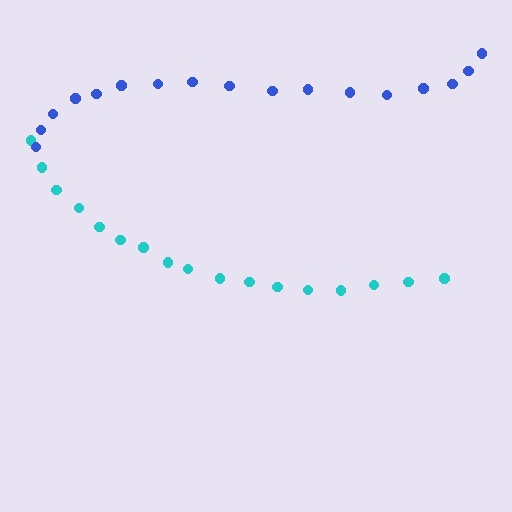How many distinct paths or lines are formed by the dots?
There are 2 distinct paths.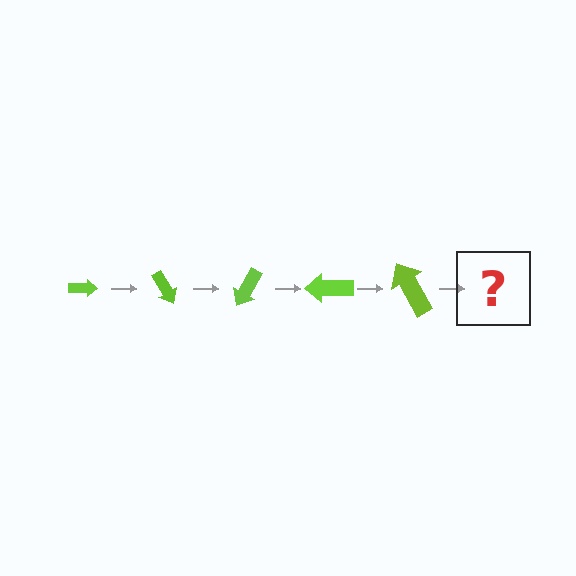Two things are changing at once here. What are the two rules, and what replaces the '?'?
The two rules are that the arrow grows larger each step and it rotates 60 degrees each step. The '?' should be an arrow, larger than the previous one and rotated 300 degrees from the start.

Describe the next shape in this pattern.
It should be an arrow, larger than the previous one and rotated 300 degrees from the start.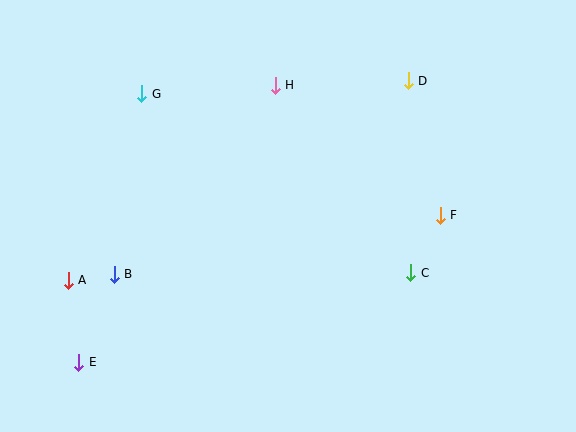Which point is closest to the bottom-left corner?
Point E is closest to the bottom-left corner.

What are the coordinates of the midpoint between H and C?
The midpoint between H and C is at (343, 179).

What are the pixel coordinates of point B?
Point B is at (114, 274).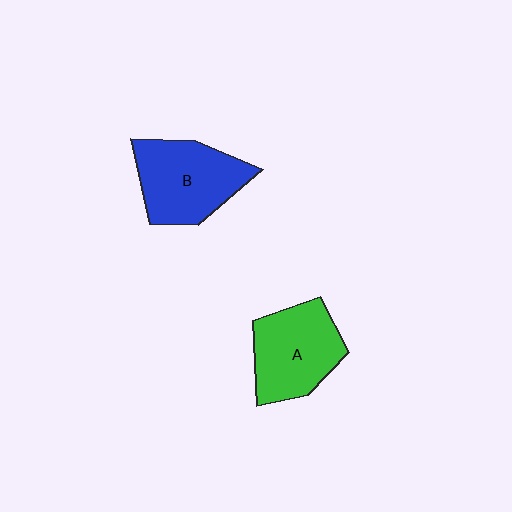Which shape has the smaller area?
Shape A (green).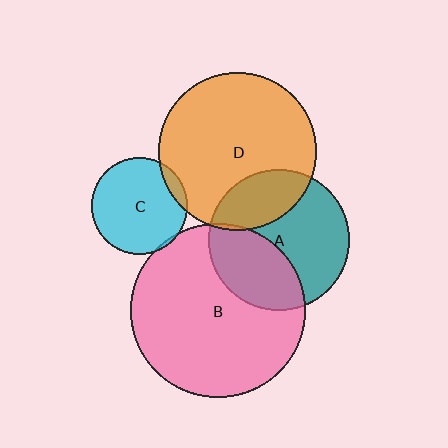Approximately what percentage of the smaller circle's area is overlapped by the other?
Approximately 5%.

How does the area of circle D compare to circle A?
Approximately 1.3 times.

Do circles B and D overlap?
Yes.